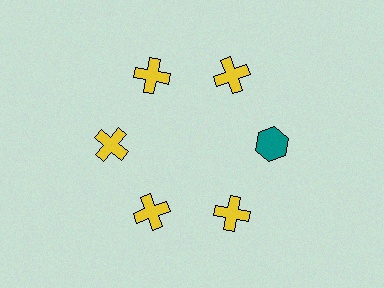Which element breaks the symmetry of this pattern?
The teal hexagon at roughly the 3 o'clock position breaks the symmetry. All other shapes are yellow crosses.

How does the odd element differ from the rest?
It differs in both color (teal instead of yellow) and shape (hexagon instead of cross).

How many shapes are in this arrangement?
There are 6 shapes arranged in a ring pattern.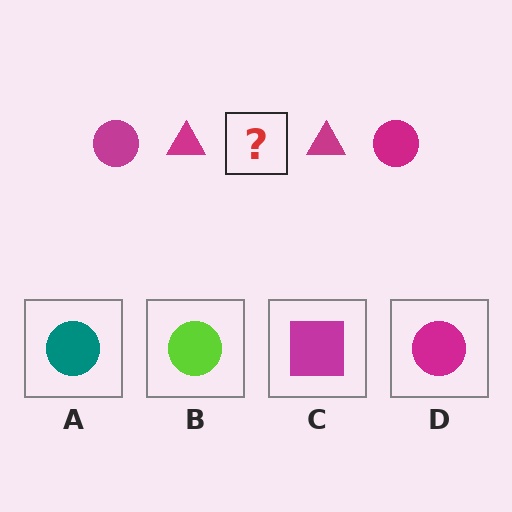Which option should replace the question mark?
Option D.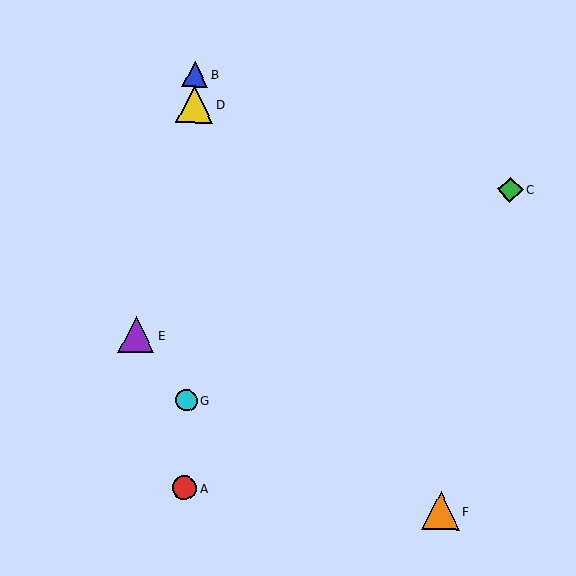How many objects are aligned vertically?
4 objects (A, B, D, G) are aligned vertically.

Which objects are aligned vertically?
Objects A, B, D, G are aligned vertically.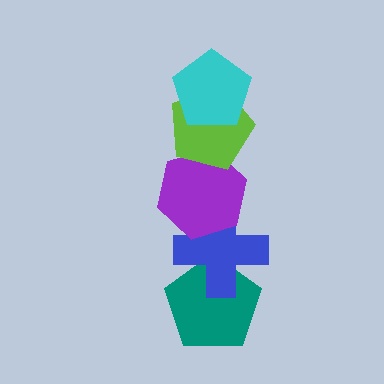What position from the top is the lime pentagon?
The lime pentagon is 2nd from the top.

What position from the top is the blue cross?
The blue cross is 4th from the top.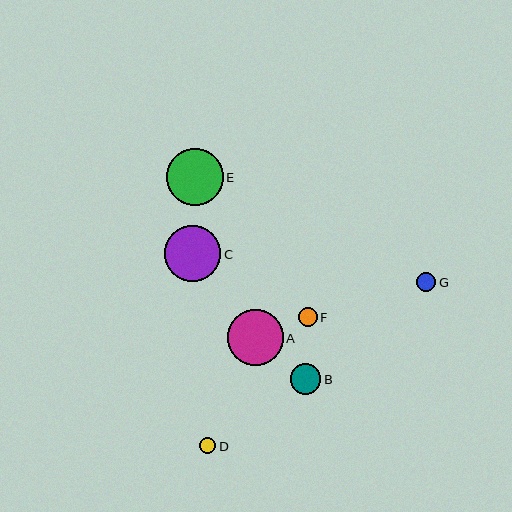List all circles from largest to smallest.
From largest to smallest: E, C, A, B, F, G, D.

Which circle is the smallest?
Circle D is the smallest with a size of approximately 16 pixels.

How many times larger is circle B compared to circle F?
Circle B is approximately 1.6 times the size of circle F.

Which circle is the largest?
Circle E is the largest with a size of approximately 57 pixels.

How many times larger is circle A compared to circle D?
Circle A is approximately 3.5 times the size of circle D.